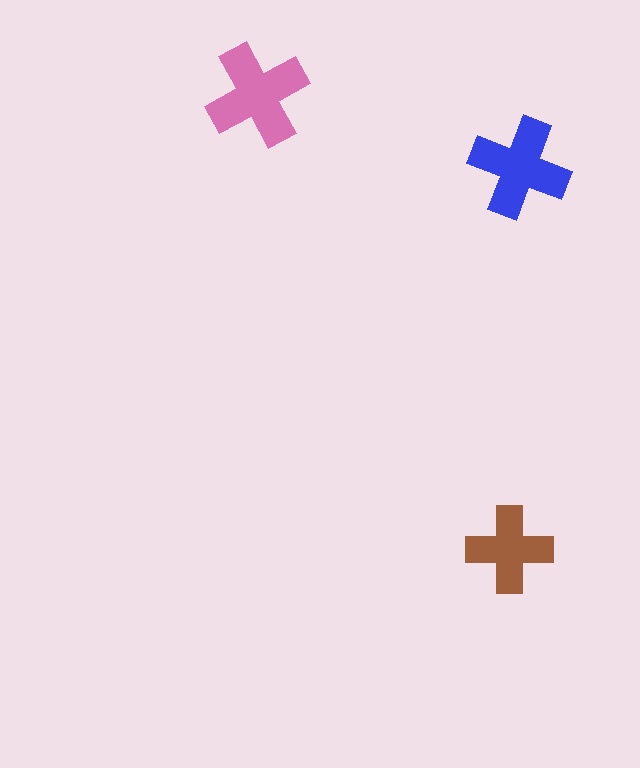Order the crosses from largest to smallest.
the pink one, the blue one, the brown one.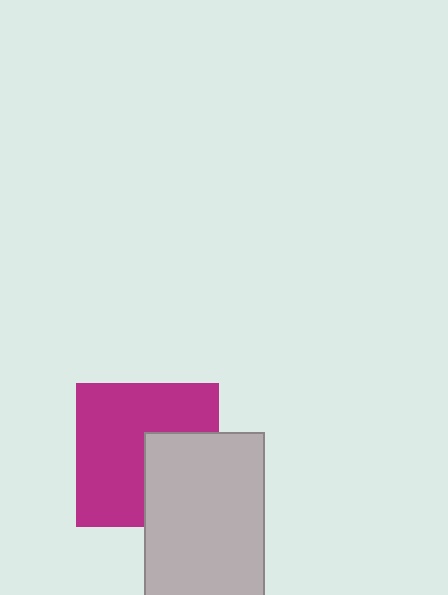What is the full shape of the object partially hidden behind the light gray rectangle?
The partially hidden object is a magenta square.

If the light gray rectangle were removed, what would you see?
You would see the complete magenta square.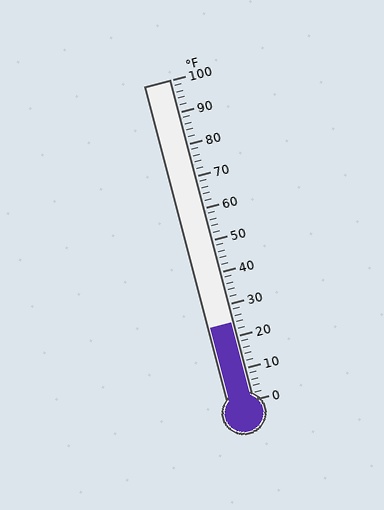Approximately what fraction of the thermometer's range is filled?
The thermometer is filled to approximately 25% of its range.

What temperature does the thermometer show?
The thermometer shows approximately 24°F.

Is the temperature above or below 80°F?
The temperature is below 80°F.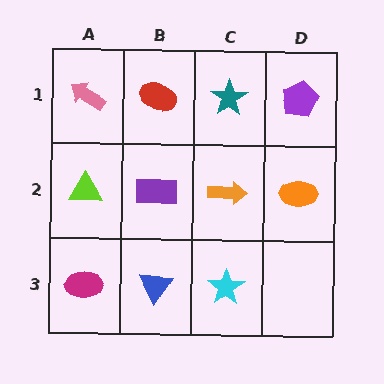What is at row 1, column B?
A red ellipse.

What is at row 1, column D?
A purple pentagon.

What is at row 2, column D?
An orange ellipse.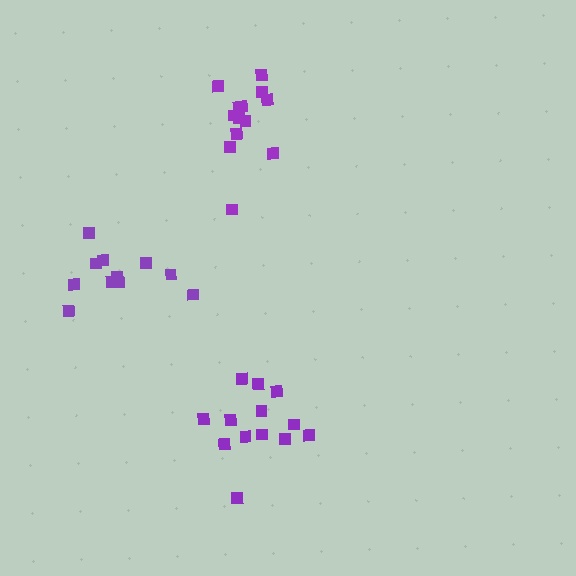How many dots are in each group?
Group 1: 13 dots, Group 2: 13 dots, Group 3: 11 dots (37 total).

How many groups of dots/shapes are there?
There are 3 groups.